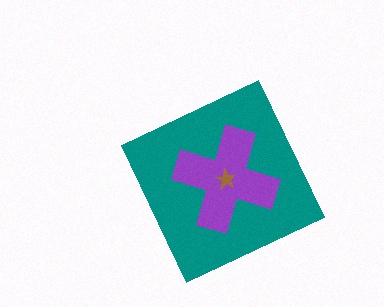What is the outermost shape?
The teal diamond.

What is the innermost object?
The brown star.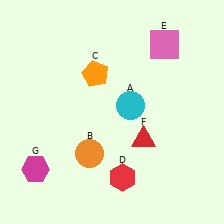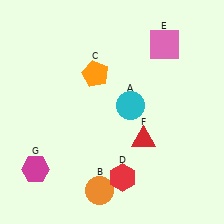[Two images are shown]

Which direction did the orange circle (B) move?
The orange circle (B) moved down.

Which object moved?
The orange circle (B) moved down.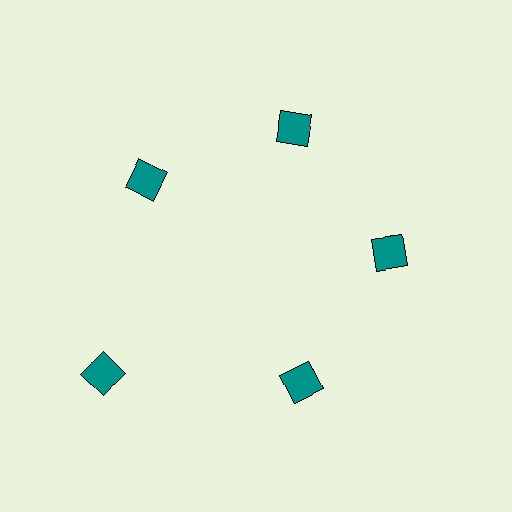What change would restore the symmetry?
The symmetry would be restored by moving it inward, back onto the ring so that all 5 diamonds sit at equal angles and equal distance from the center.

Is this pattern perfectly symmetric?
No. The 5 teal diamonds are arranged in a ring, but one element near the 8 o'clock position is pushed outward from the center, breaking the 5-fold rotational symmetry.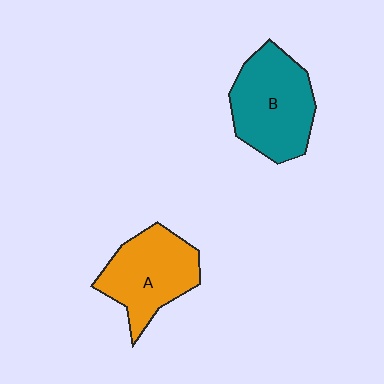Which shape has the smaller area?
Shape A (orange).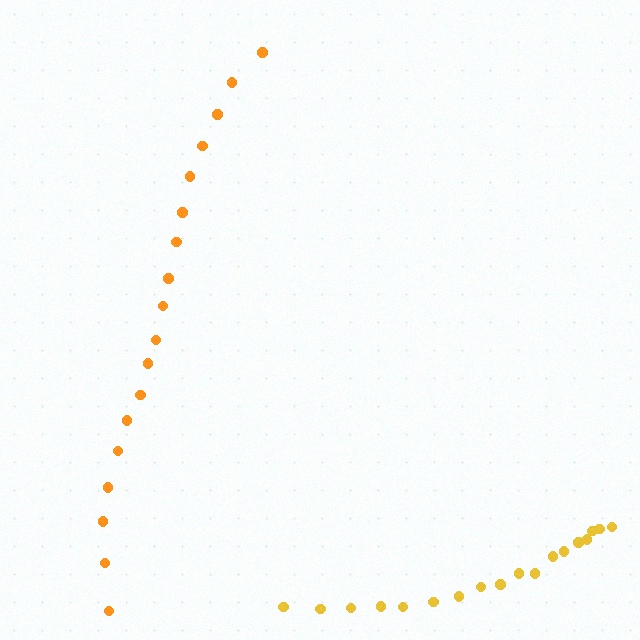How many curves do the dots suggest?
There are 2 distinct paths.